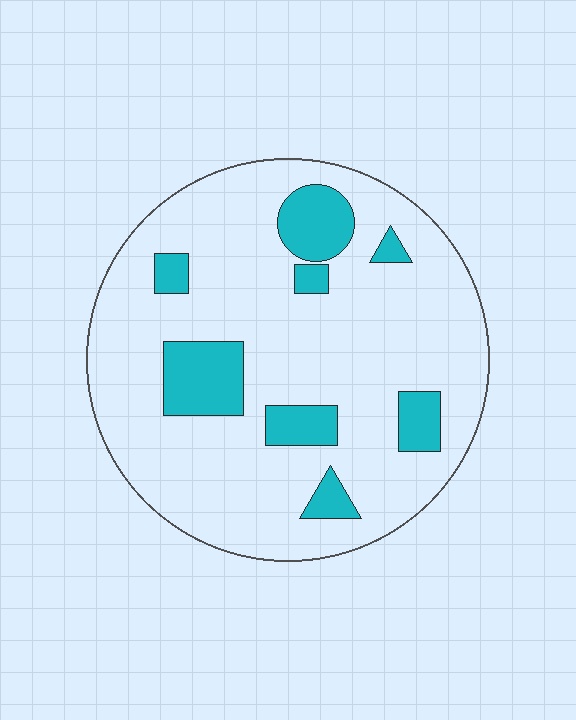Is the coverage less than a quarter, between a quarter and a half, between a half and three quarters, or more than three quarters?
Less than a quarter.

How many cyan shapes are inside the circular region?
8.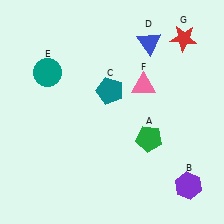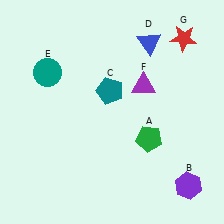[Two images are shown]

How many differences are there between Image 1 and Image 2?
There is 1 difference between the two images.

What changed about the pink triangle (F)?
In Image 1, F is pink. In Image 2, it changed to purple.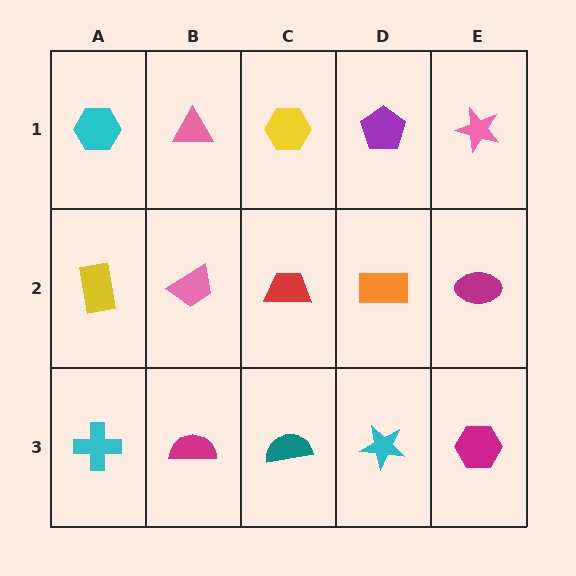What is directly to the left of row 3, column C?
A magenta semicircle.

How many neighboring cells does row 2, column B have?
4.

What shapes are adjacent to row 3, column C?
A red trapezoid (row 2, column C), a magenta semicircle (row 3, column B), a cyan star (row 3, column D).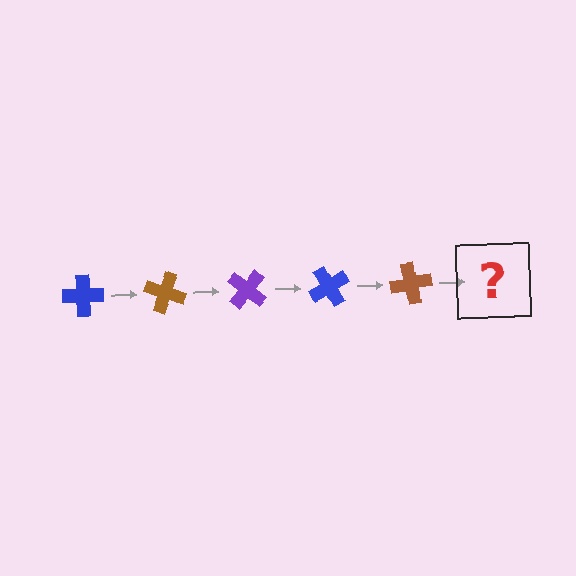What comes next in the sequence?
The next element should be a purple cross, rotated 100 degrees from the start.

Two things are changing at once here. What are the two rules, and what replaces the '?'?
The two rules are that it rotates 20 degrees each step and the color cycles through blue, brown, and purple. The '?' should be a purple cross, rotated 100 degrees from the start.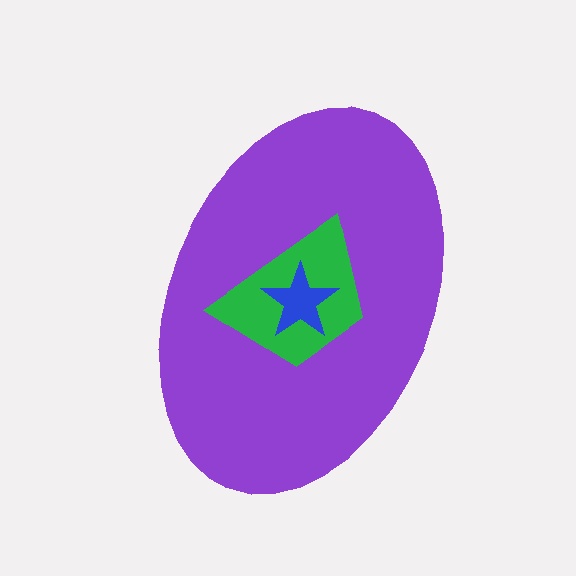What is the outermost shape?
The purple ellipse.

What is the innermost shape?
The blue star.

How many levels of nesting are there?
3.